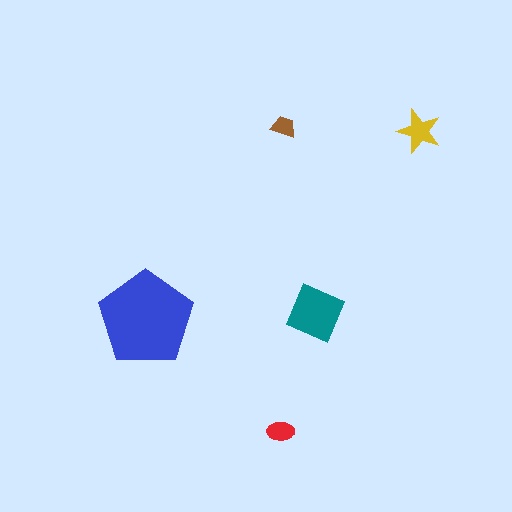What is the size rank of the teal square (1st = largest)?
2nd.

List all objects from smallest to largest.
The brown trapezoid, the red ellipse, the yellow star, the teal square, the blue pentagon.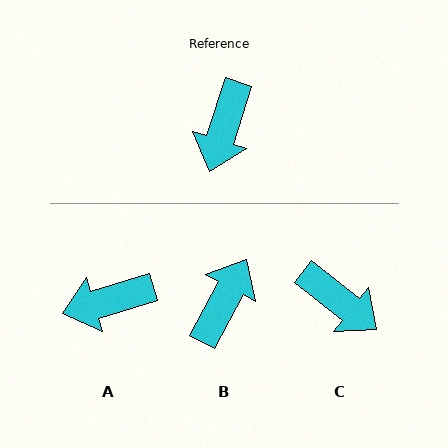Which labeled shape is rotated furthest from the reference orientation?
B, about 170 degrees away.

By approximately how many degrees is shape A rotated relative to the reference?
Approximately 55 degrees clockwise.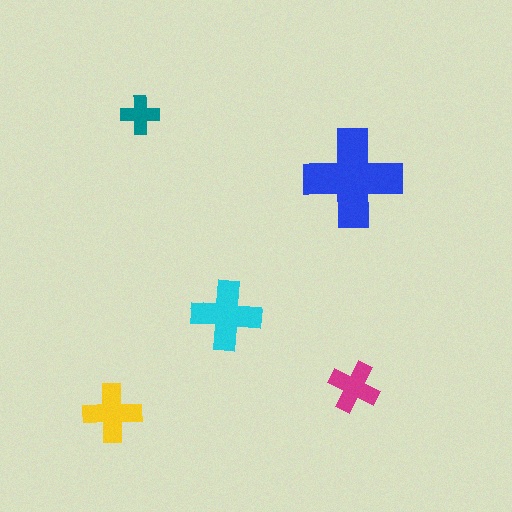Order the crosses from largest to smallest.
the blue one, the cyan one, the yellow one, the magenta one, the teal one.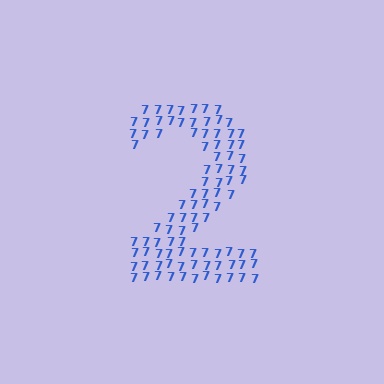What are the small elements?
The small elements are digit 7's.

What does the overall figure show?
The overall figure shows the digit 2.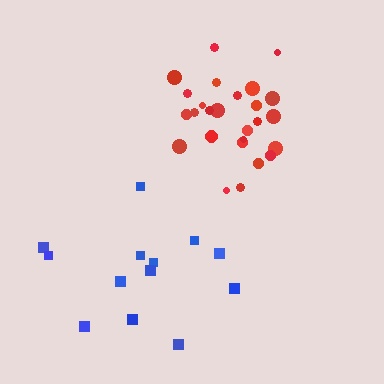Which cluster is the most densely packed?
Red.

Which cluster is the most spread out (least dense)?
Blue.